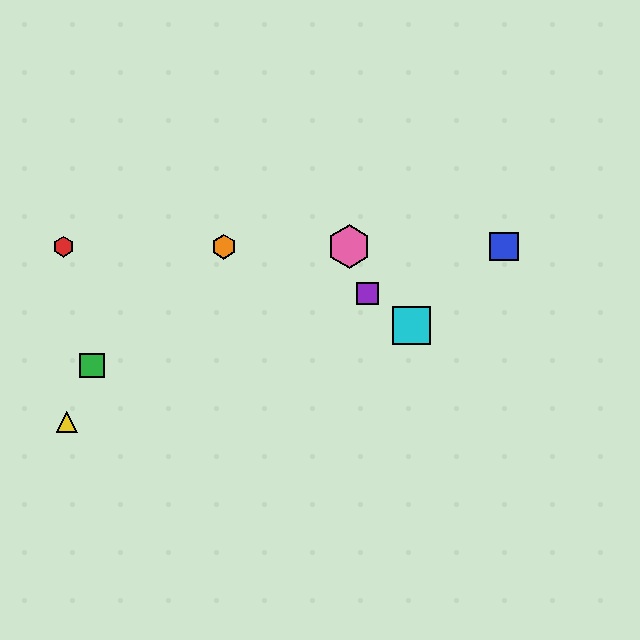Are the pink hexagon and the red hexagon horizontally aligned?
Yes, both are at y≈247.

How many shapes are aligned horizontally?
4 shapes (the red hexagon, the blue square, the orange hexagon, the pink hexagon) are aligned horizontally.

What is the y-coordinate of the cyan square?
The cyan square is at y≈326.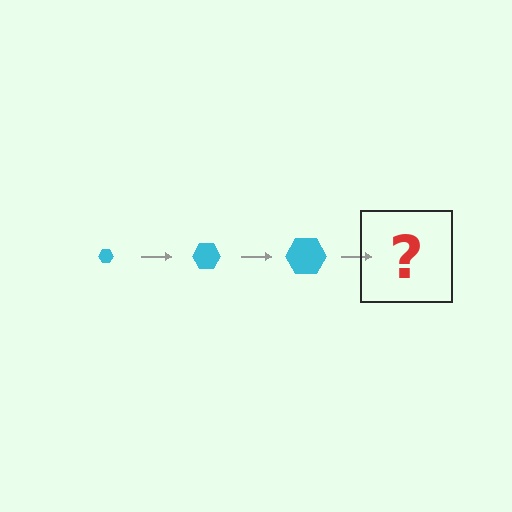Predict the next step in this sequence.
The next step is a cyan hexagon, larger than the previous one.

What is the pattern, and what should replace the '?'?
The pattern is that the hexagon gets progressively larger each step. The '?' should be a cyan hexagon, larger than the previous one.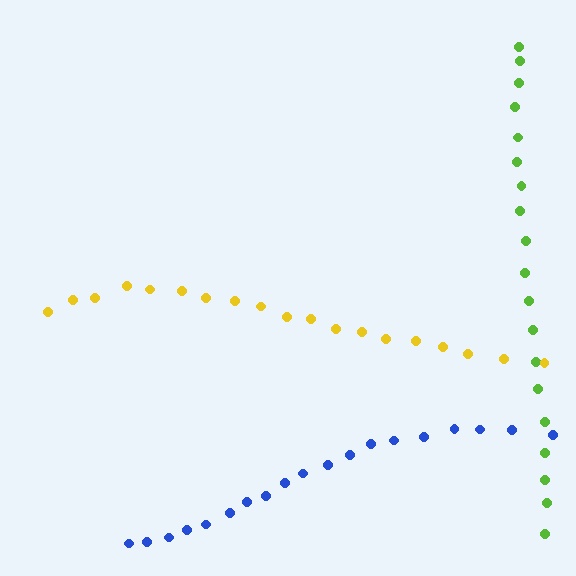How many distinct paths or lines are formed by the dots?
There are 3 distinct paths.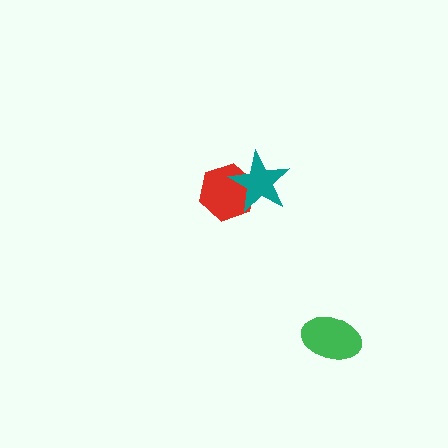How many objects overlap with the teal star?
1 object overlaps with the teal star.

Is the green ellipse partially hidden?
No, no other shape covers it.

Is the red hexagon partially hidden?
Yes, it is partially covered by another shape.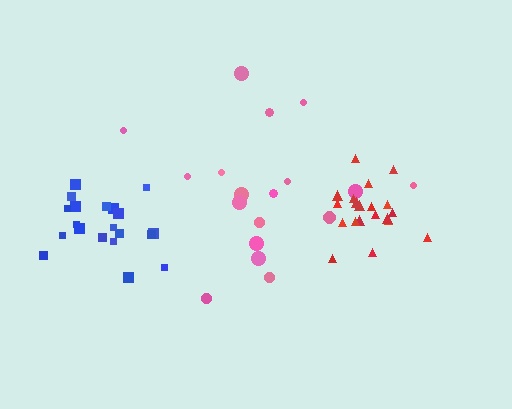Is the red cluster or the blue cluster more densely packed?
Red.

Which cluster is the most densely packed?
Red.